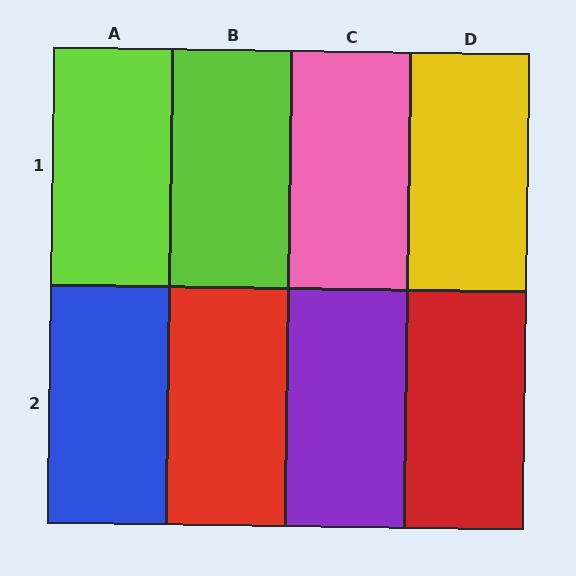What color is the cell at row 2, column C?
Purple.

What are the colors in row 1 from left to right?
Lime, lime, pink, yellow.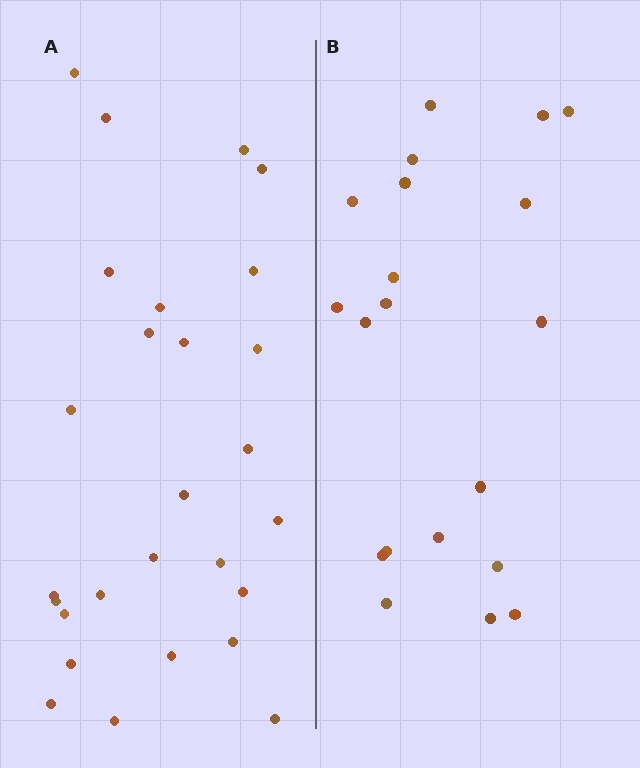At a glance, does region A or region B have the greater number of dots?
Region A (the left region) has more dots.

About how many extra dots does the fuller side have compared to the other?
Region A has roughly 8 or so more dots than region B.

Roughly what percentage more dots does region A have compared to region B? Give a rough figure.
About 35% more.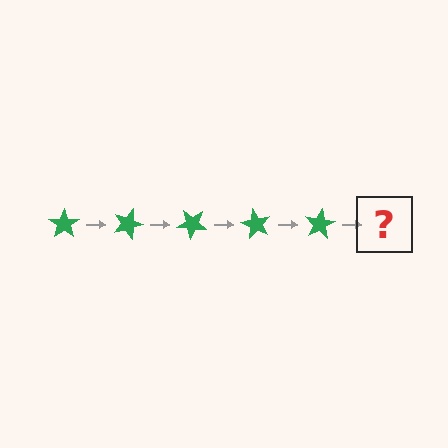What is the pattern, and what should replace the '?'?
The pattern is that the star rotates 20 degrees each step. The '?' should be a green star rotated 100 degrees.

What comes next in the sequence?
The next element should be a green star rotated 100 degrees.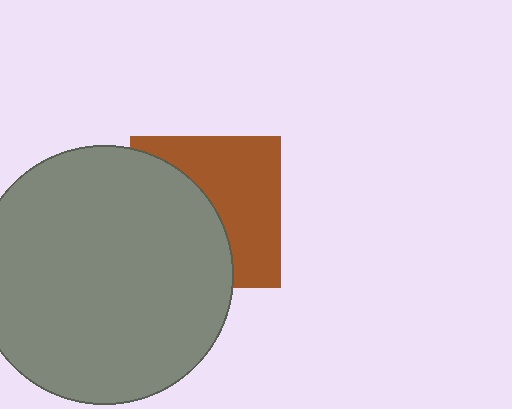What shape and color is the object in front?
The object in front is a gray circle.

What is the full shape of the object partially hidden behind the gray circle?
The partially hidden object is a brown square.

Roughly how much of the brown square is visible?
About half of it is visible (roughly 51%).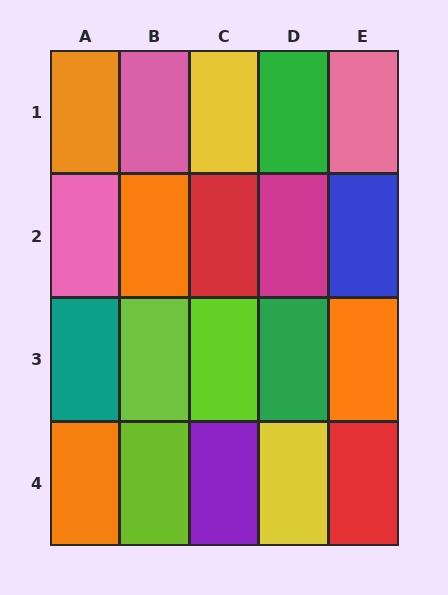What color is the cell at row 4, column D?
Yellow.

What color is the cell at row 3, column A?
Teal.